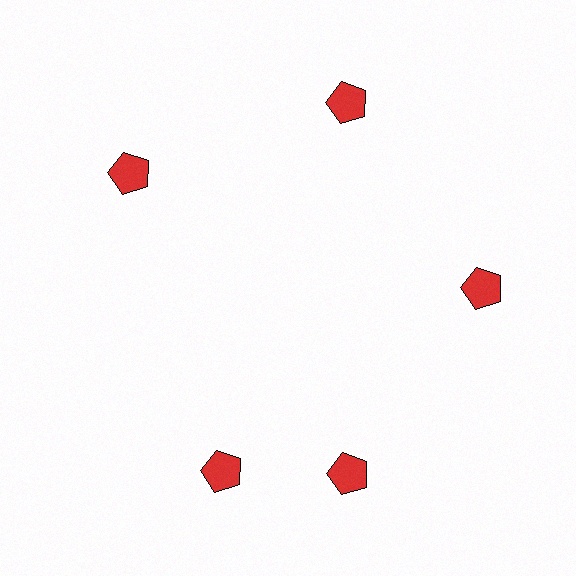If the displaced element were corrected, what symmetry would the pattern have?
It would have 5-fold rotational symmetry — the pattern would map onto itself every 72 degrees.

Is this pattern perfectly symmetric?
No. The 5 red pentagons are arranged in a ring, but one element near the 8 o'clock position is rotated out of alignment along the ring, breaking the 5-fold rotational symmetry.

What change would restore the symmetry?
The symmetry would be restored by rotating it back into even spacing with its neighbors so that all 5 pentagons sit at equal angles and equal distance from the center.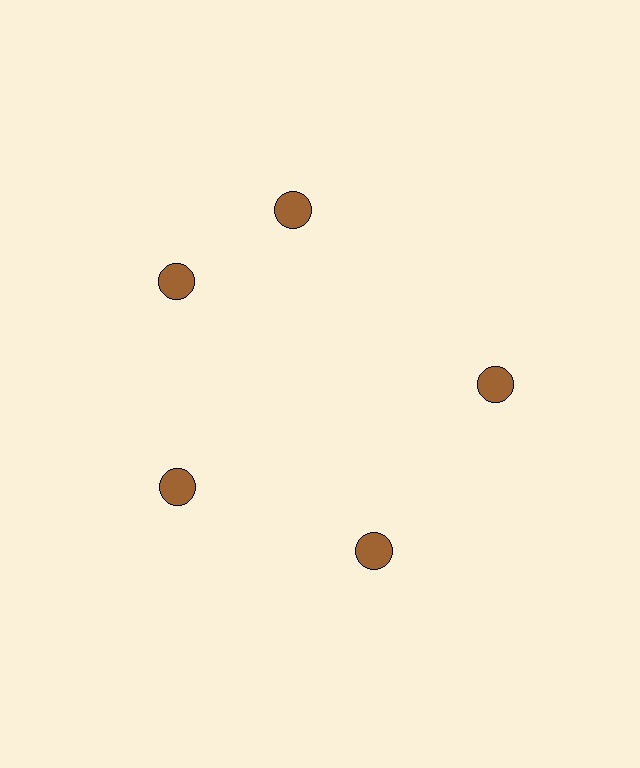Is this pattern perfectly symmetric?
No. The 5 brown circles are arranged in a ring, but one element near the 1 o'clock position is rotated out of alignment along the ring, breaking the 5-fold rotational symmetry.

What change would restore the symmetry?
The symmetry would be restored by rotating it back into even spacing with its neighbors so that all 5 circles sit at equal angles and equal distance from the center.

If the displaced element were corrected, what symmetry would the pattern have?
It would have 5-fold rotational symmetry — the pattern would map onto itself every 72 degrees.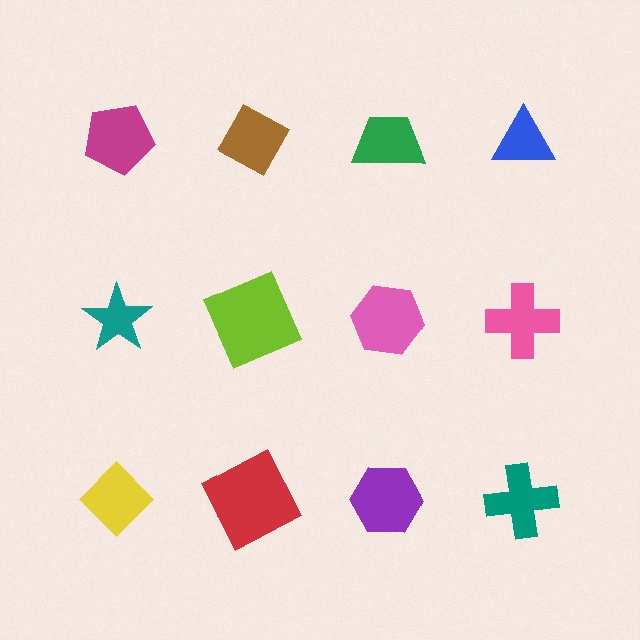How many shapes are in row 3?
4 shapes.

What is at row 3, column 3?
A purple hexagon.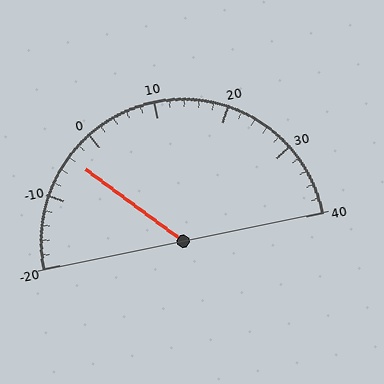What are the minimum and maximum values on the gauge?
The gauge ranges from -20 to 40.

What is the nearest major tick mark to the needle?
The nearest major tick mark is 0.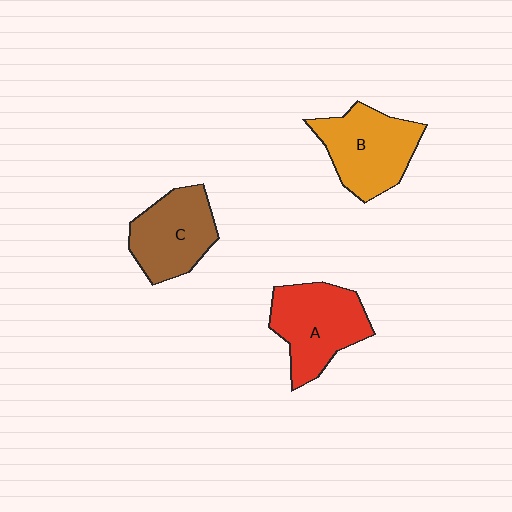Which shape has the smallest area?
Shape C (brown).